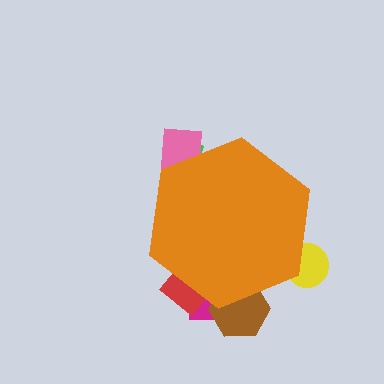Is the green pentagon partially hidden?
Yes, the green pentagon is partially hidden behind the orange hexagon.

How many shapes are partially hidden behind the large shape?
6 shapes are partially hidden.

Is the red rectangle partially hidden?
Yes, the red rectangle is partially hidden behind the orange hexagon.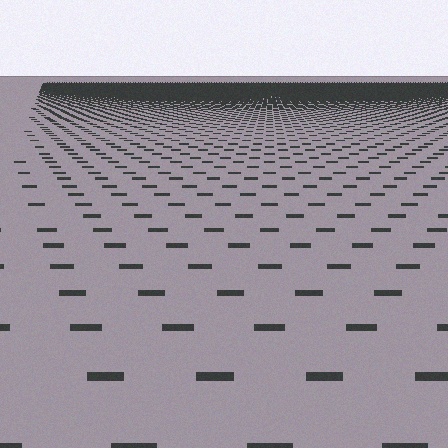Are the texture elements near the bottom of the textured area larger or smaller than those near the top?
Larger. Near the bottom, elements are closer to the viewer and appear at a bigger on-screen size.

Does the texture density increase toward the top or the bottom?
Density increases toward the top.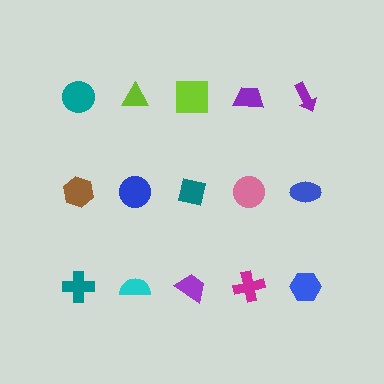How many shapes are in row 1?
5 shapes.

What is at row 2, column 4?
A pink circle.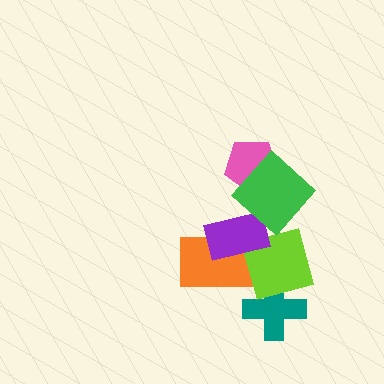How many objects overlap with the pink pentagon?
1 object overlaps with the pink pentagon.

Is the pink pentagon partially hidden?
Yes, it is partially covered by another shape.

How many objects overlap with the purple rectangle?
2 objects overlap with the purple rectangle.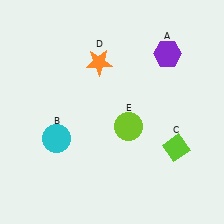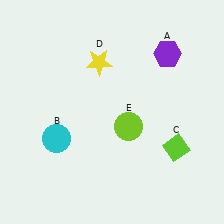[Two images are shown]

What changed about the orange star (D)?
In Image 1, D is orange. In Image 2, it changed to yellow.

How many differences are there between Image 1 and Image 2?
There is 1 difference between the two images.